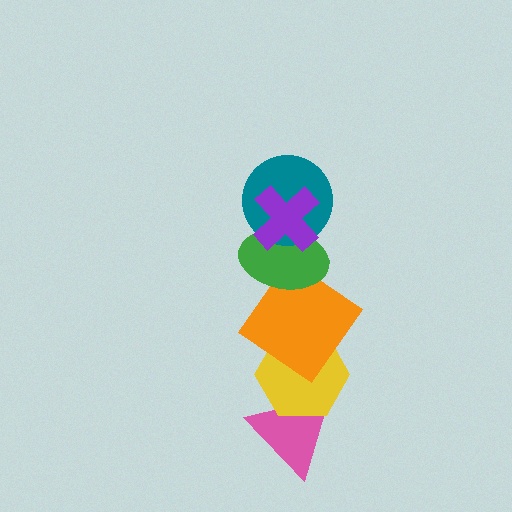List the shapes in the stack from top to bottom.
From top to bottom: the purple cross, the teal circle, the green ellipse, the orange diamond, the yellow hexagon, the pink triangle.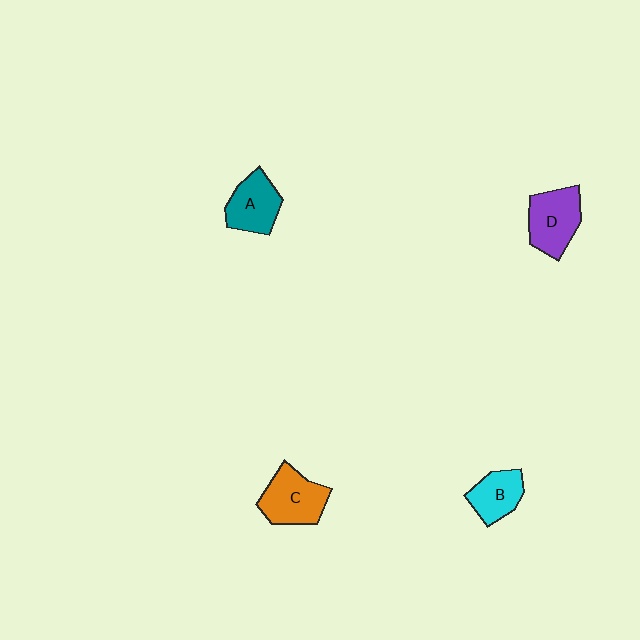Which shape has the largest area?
Shape C (orange).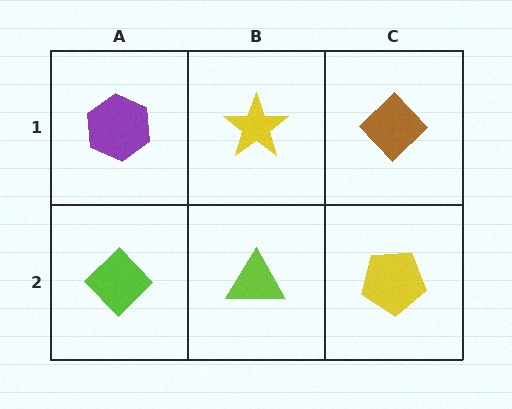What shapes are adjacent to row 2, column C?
A brown diamond (row 1, column C), a lime triangle (row 2, column B).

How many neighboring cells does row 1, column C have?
2.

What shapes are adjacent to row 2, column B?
A yellow star (row 1, column B), a lime diamond (row 2, column A), a yellow pentagon (row 2, column C).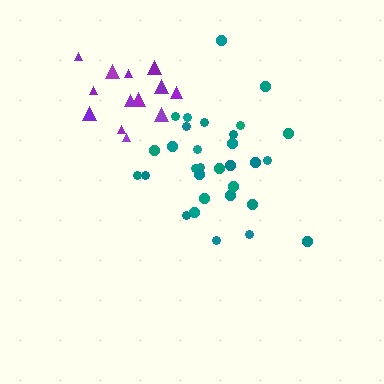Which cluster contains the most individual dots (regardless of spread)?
Teal (31).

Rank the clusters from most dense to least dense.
purple, teal.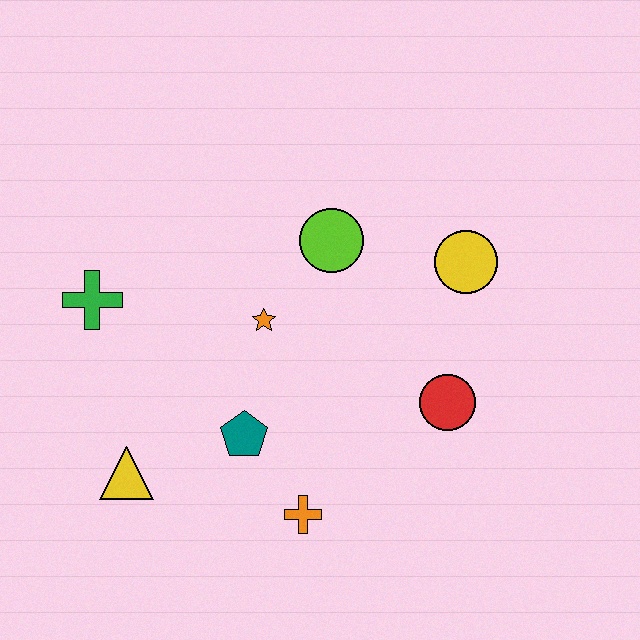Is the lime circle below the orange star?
No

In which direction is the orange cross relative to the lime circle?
The orange cross is below the lime circle.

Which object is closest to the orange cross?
The teal pentagon is closest to the orange cross.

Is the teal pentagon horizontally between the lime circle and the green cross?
Yes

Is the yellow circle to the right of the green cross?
Yes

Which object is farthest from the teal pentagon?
The yellow circle is farthest from the teal pentagon.